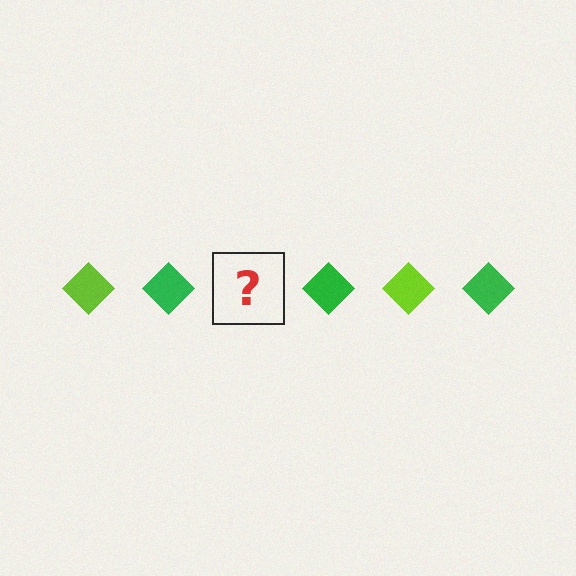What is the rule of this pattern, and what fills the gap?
The rule is that the pattern cycles through lime, green diamonds. The gap should be filled with a lime diamond.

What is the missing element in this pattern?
The missing element is a lime diamond.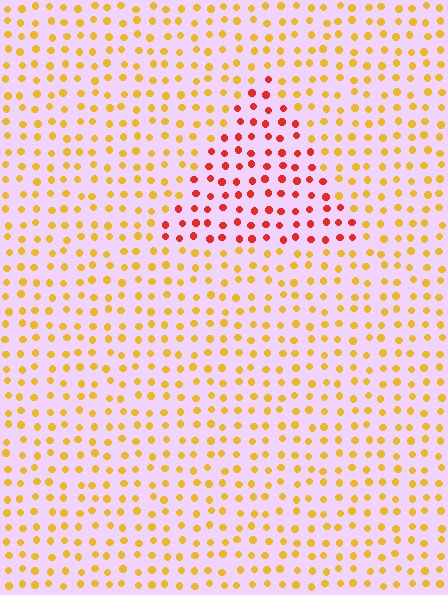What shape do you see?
I see a triangle.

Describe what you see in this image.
The image is filled with small yellow elements in a uniform arrangement. A triangle-shaped region is visible where the elements are tinted to a slightly different hue, forming a subtle color boundary.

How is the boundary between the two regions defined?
The boundary is defined purely by a slight shift in hue (about 44 degrees). Spacing, size, and orientation are identical on both sides.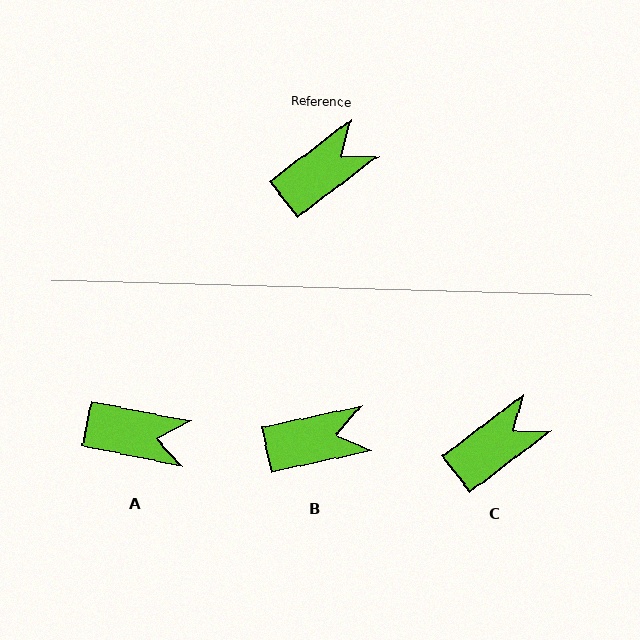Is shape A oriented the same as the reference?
No, it is off by about 49 degrees.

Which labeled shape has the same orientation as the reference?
C.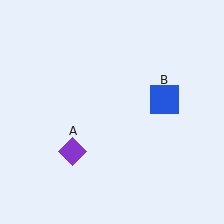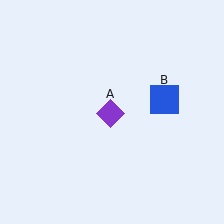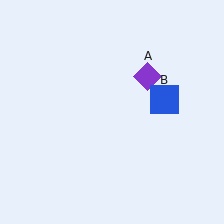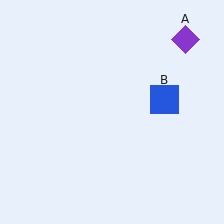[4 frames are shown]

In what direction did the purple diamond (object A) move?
The purple diamond (object A) moved up and to the right.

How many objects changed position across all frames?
1 object changed position: purple diamond (object A).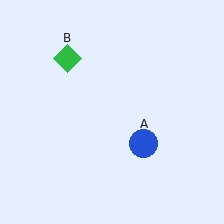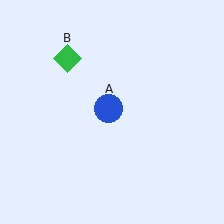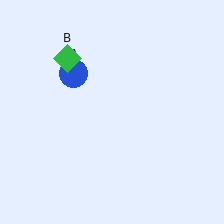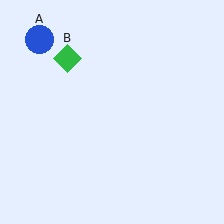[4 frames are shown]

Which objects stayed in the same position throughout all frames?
Green diamond (object B) remained stationary.